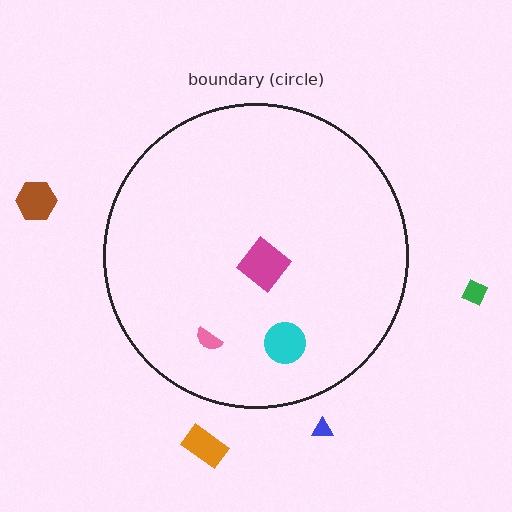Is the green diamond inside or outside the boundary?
Outside.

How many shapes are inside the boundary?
3 inside, 4 outside.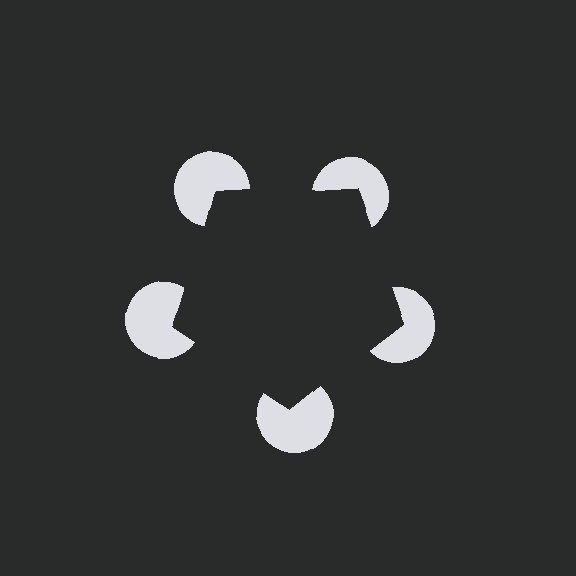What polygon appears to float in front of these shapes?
An illusory pentagon — its edges are inferred from the aligned wedge cuts in the pac-man discs, not physically drawn.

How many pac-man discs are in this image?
There are 5 — one at each vertex of the illusory pentagon.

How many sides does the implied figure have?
5 sides.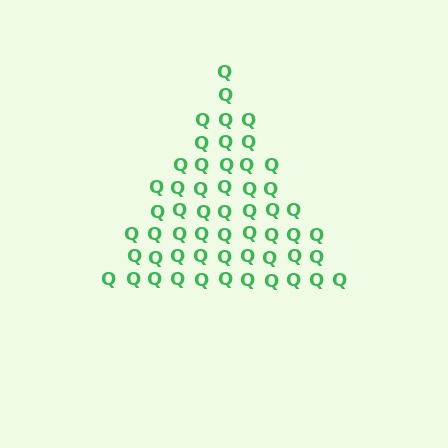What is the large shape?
The large shape is a triangle.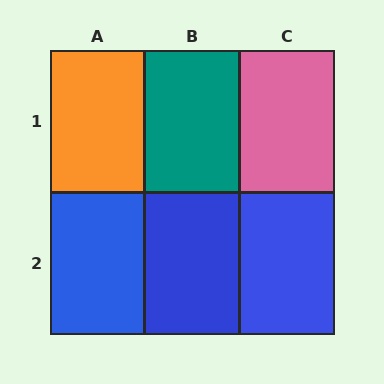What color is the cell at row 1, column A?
Orange.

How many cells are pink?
1 cell is pink.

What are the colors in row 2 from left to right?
Blue, blue, blue.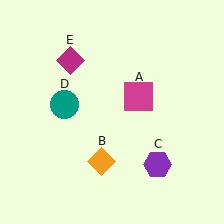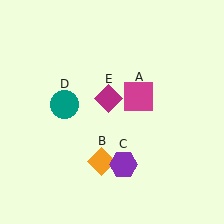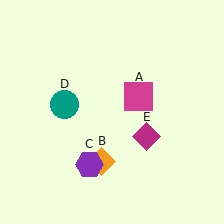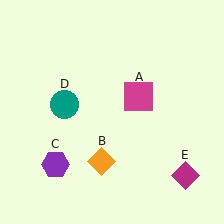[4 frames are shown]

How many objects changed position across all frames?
2 objects changed position: purple hexagon (object C), magenta diamond (object E).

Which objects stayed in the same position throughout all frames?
Magenta square (object A) and orange diamond (object B) and teal circle (object D) remained stationary.